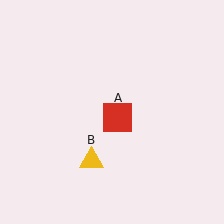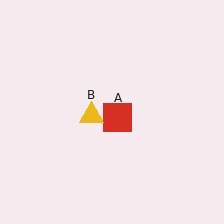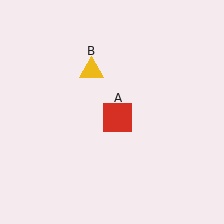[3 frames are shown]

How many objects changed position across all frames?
1 object changed position: yellow triangle (object B).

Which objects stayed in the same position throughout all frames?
Red square (object A) remained stationary.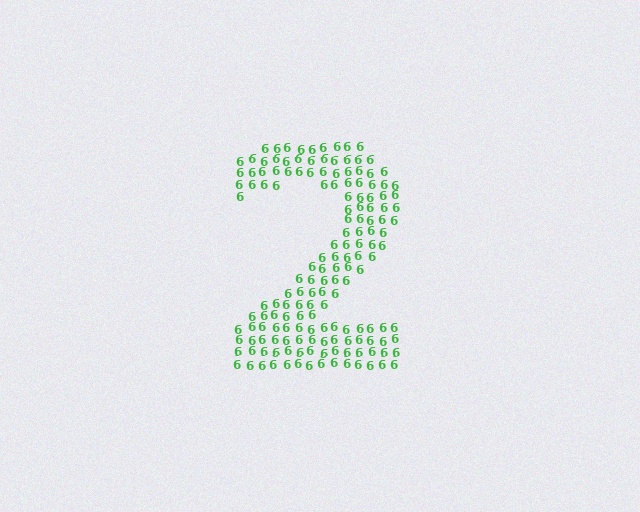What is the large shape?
The large shape is the digit 2.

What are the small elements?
The small elements are digit 6's.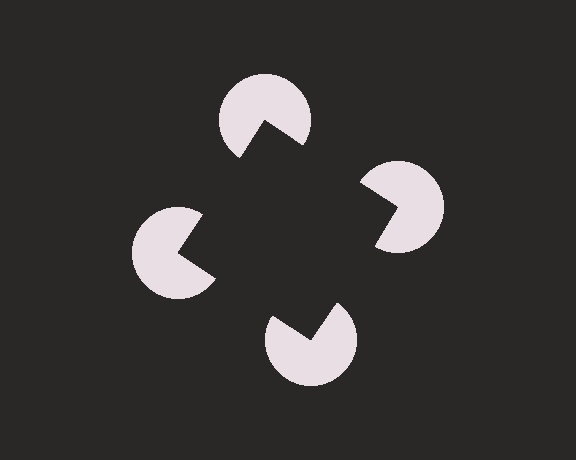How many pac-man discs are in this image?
There are 4 — one at each vertex of the illusory square.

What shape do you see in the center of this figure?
An illusory square — its edges are inferred from the aligned wedge cuts in the pac-man discs, not physically drawn.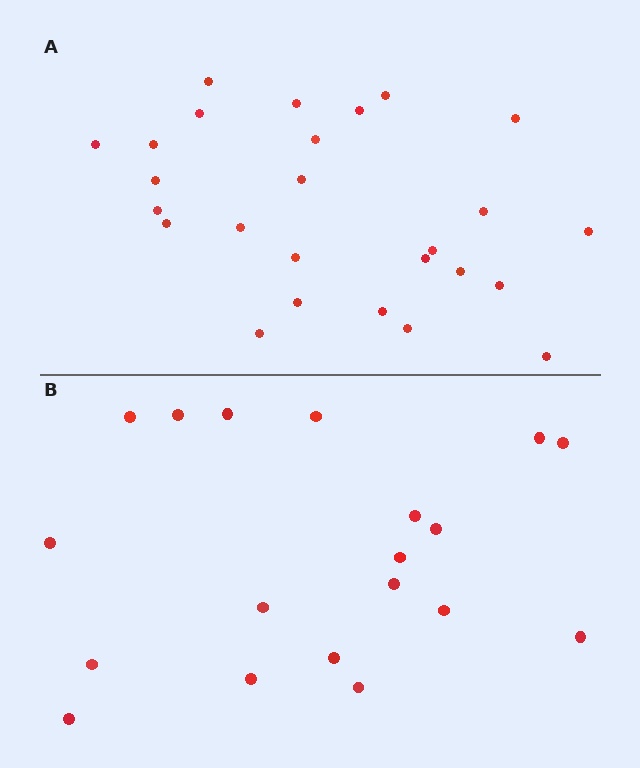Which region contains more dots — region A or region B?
Region A (the top region) has more dots.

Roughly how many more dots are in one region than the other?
Region A has roughly 8 or so more dots than region B.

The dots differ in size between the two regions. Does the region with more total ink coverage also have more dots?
No. Region B has more total ink coverage because its dots are larger, but region A actually contains more individual dots. Total area can be misleading — the number of items is what matters here.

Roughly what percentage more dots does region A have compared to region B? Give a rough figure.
About 35% more.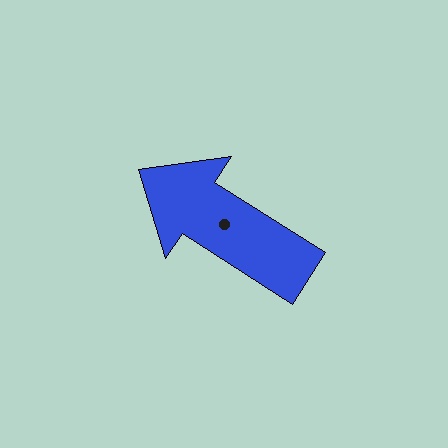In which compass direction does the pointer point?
Northwest.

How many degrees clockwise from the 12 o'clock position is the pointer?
Approximately 303 degrees.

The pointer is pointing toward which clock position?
Roughly 10 o'clock.